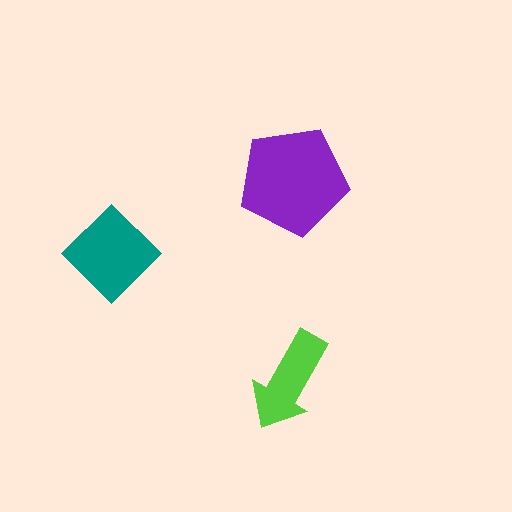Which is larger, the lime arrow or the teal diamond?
The teal diamond.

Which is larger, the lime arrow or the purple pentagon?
The purple pentagon.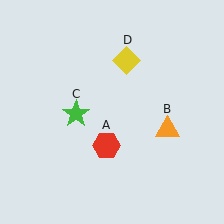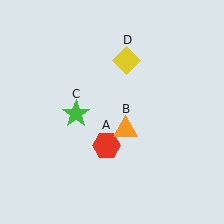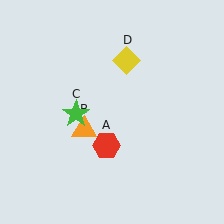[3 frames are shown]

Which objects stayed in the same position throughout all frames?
Red hexagon (object A) and green star (object C) and yellow diamond (object D) remained stationary.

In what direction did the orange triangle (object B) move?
The orange triangle (object B) moved left.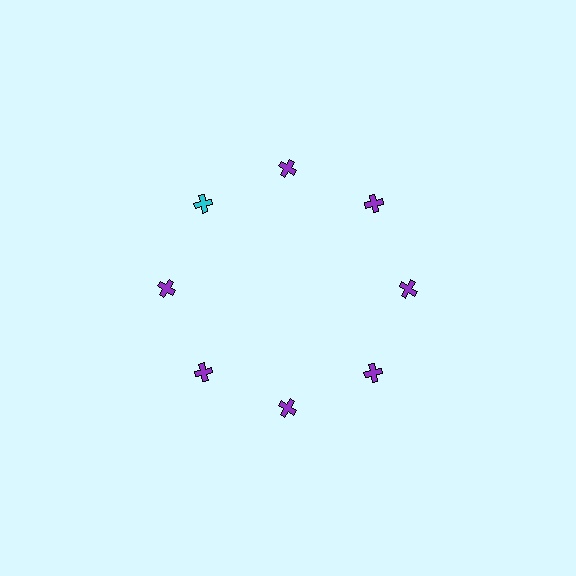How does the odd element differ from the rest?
It has a different color: cyan instead of purple.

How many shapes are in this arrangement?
There are 8 shapes arranged in a ring pattern.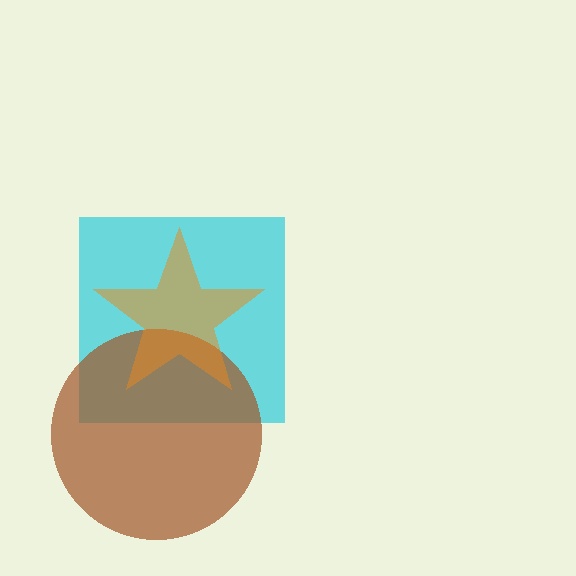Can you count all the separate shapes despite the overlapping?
Yes, there are 3 separate shapes.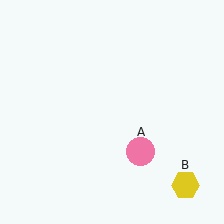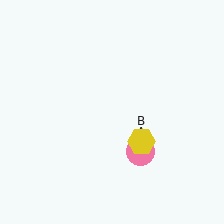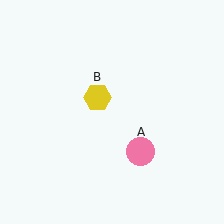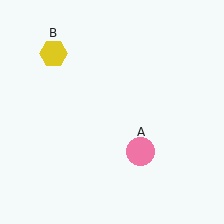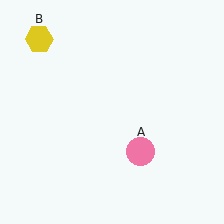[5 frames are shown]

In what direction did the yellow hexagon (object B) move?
The yellow hexagon (object B) moved up and to the left.